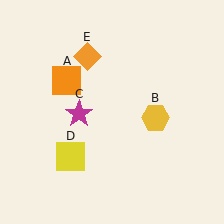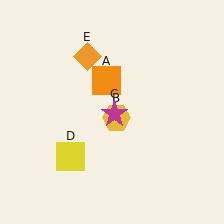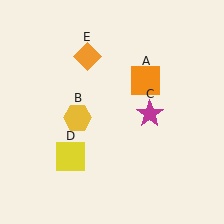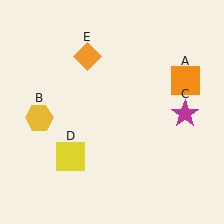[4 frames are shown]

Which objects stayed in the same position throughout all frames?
Yellow square (object D) and orange diamond (object E) remained stationary.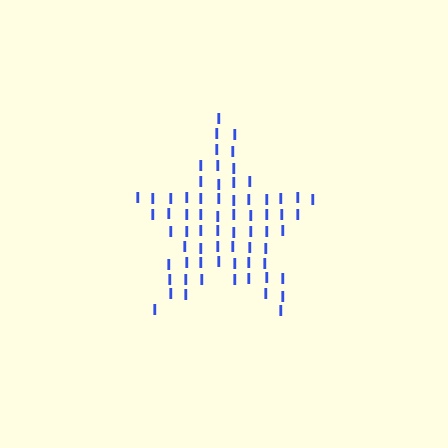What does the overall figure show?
The overall figure shows a star.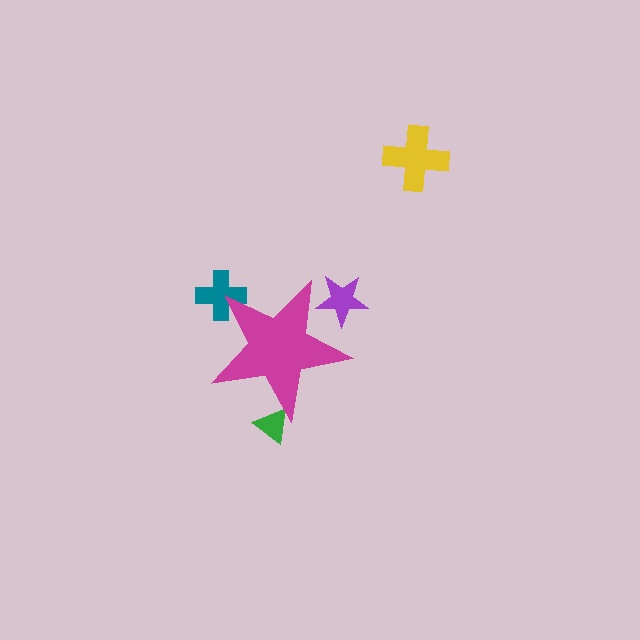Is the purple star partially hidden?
Yes, the purple star is partially hidden behind the magenta star.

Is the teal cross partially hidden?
Yes, the teal cross is partially hidden behind the magenta star.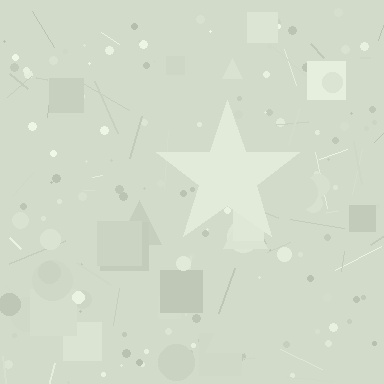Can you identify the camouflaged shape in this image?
The camouflaged shape is a star.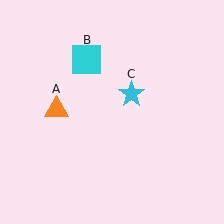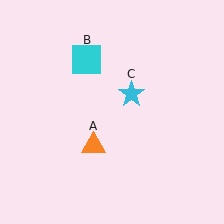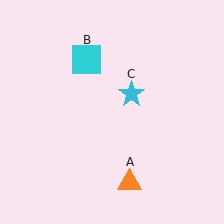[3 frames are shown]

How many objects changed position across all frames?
1 object changed position: orange triangle (object A).